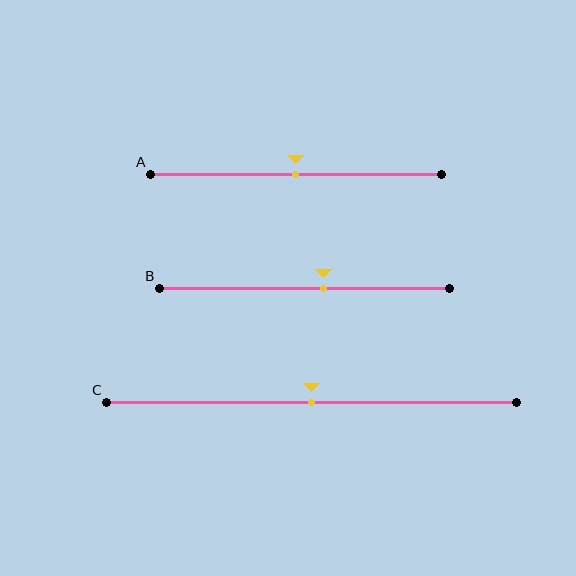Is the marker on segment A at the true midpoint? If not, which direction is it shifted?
Yes, the marker on segment A is at the true midpoint.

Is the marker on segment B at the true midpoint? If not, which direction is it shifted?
No, the marker on segment B is shifted to the right by about 7% of the segment length.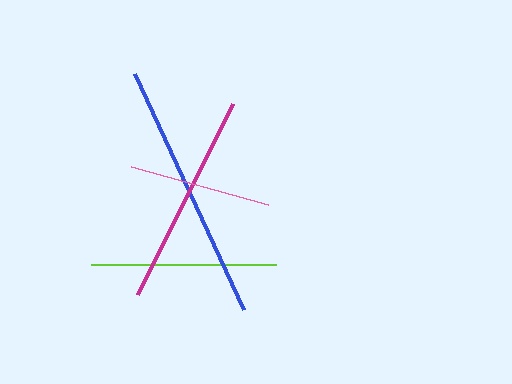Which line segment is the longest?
The blue line is the longest at approximately 260 pixels.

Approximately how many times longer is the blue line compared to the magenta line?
The blue line is approximately 1.2 times the length of the magenta line.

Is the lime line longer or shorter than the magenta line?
The magenta line is longer than the lime line.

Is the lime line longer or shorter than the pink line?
The lime line is longer than the pink line.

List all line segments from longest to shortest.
From longest to shortest: blue, magenta, lime, pink.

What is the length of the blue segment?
The blue segment is approximately 260 pixels long.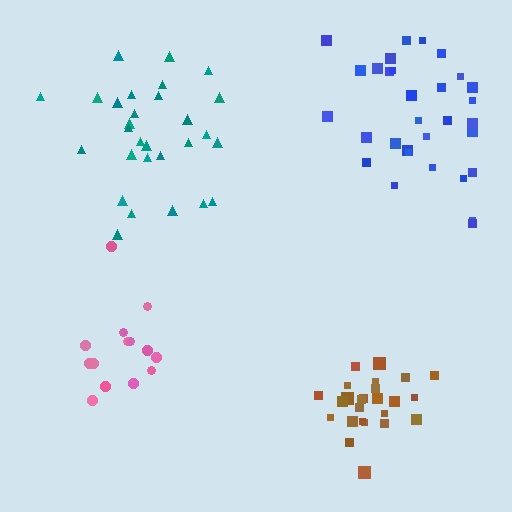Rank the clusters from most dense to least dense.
brown, teal, blue, pink.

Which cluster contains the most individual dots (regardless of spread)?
Blue (32).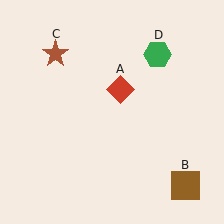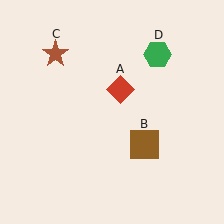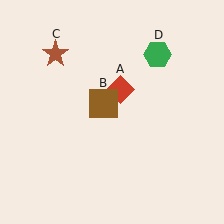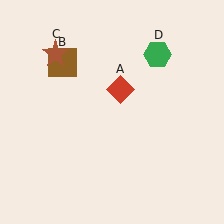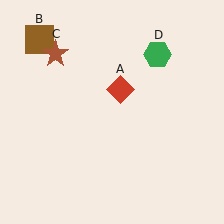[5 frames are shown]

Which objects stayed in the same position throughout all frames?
Red diamond (object A) and brown star (object C) and green hexagon (object D) remained stationary.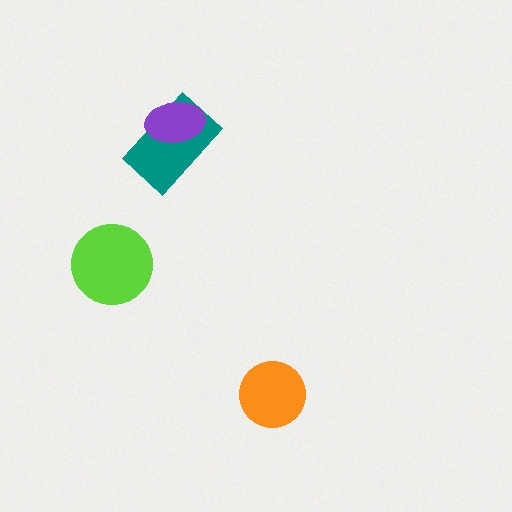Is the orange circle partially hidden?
No, no other shape covers it.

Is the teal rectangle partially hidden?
Yes, it is partially covered by another shape.